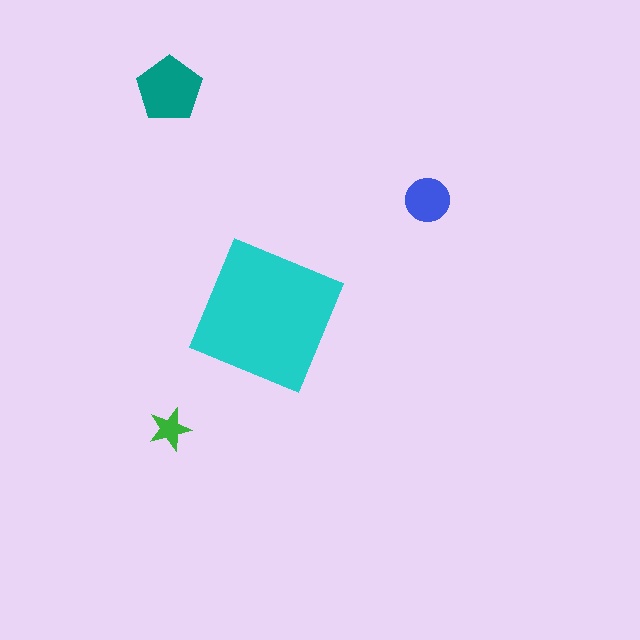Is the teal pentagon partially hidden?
No, the teal pentagon is fully visible.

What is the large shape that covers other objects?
A cyan diamond.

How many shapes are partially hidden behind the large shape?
0 shapes are partially hidden.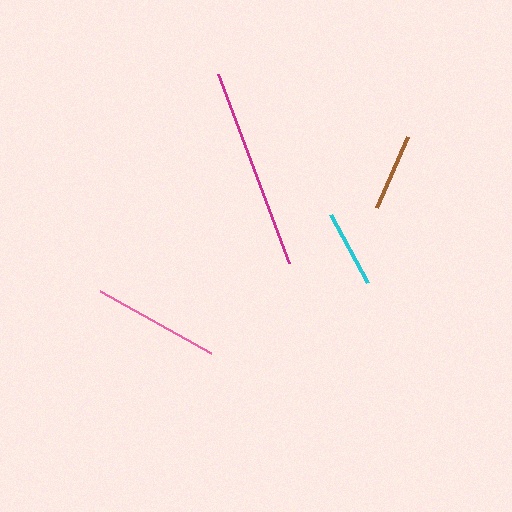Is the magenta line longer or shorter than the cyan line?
The magenta line is longer than the cyan line.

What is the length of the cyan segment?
The cyan segment is approximately 77 pixels long.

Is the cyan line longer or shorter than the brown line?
The cyan line is longer than the brown line.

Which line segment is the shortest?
The brown line is the shortest at approximately 77 pixels.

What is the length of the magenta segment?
The magenta segment is approximately 202 pixels long.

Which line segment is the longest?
The magenta line is the longest at approximately 202 pixels.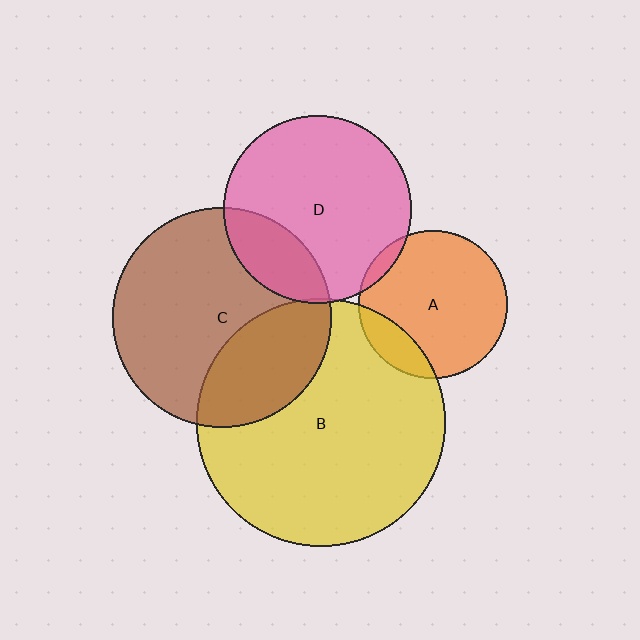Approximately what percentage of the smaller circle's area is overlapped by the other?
Approximately 5%.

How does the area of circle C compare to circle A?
Approximately 2.2 times.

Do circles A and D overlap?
Yes.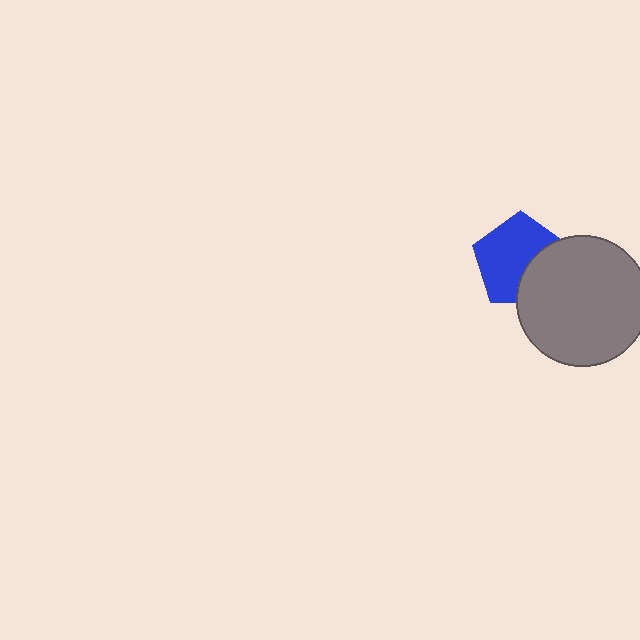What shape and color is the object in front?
The object in front is a gray circle.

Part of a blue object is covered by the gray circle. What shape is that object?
It is a pentagon.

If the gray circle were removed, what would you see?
You would see the complete blue pentagon.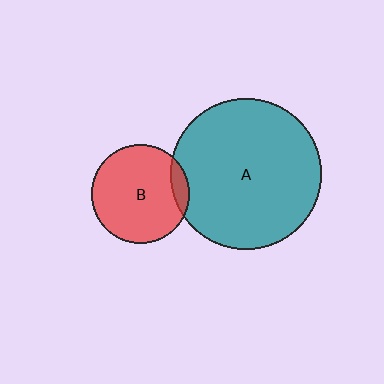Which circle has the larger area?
Circle A (teal).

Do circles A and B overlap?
Yes.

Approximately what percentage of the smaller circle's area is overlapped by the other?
Approximately 10%.